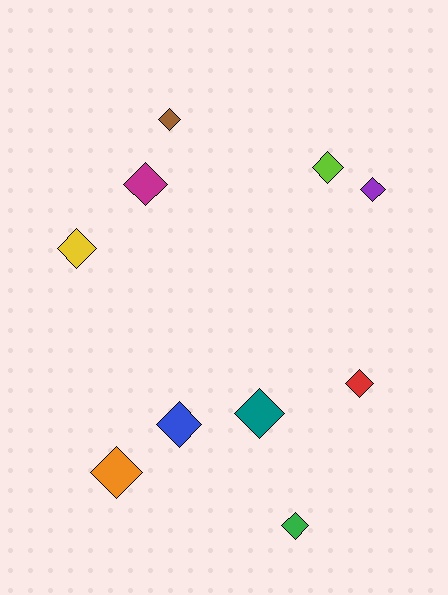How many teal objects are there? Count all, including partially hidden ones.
There is 1 teal object.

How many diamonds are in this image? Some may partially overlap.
There are 10 diamonds.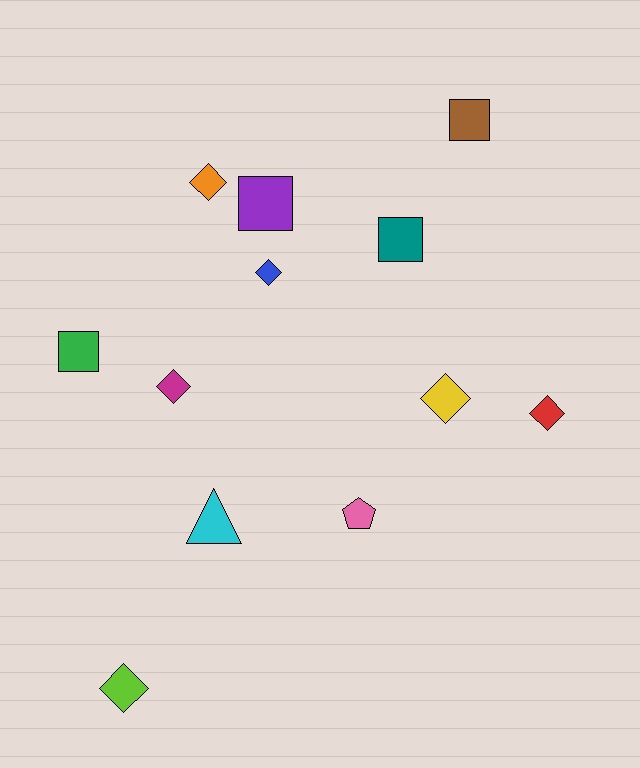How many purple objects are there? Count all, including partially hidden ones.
There is 1 purple object.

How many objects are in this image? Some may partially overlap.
There are 12 objects.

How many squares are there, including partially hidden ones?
There are 4 squares.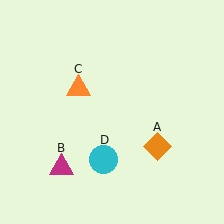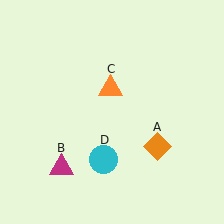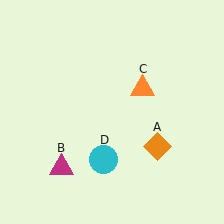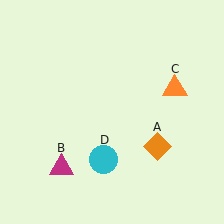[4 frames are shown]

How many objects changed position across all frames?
1 object changed position: orange triangle (object C).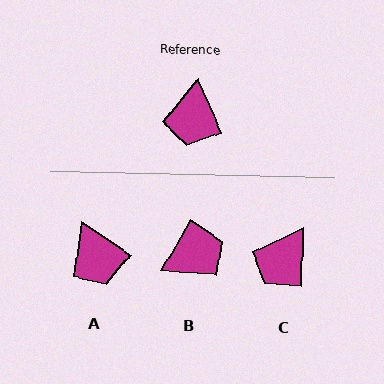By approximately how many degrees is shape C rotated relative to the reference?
Approximately 26 degrees clockwise.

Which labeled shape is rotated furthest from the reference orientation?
B, about 125 degrees away.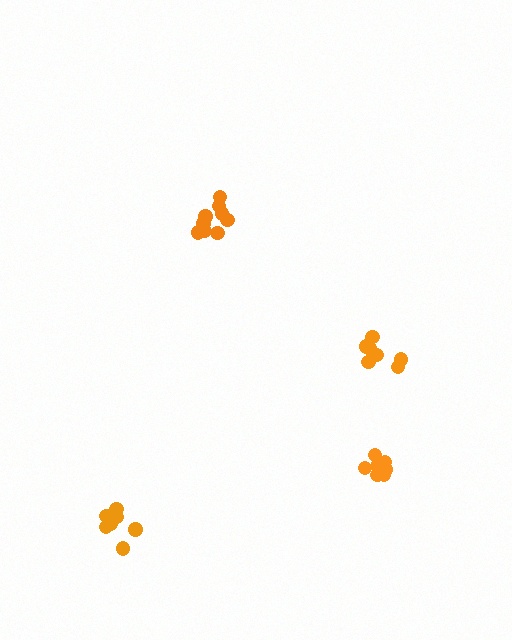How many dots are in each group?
Group 1: 8 dots, Group 2: 7 dots, Group 3: 9 dots, Group 4: 8 dots (32 total).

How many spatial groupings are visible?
There are 4 spatial groupings.